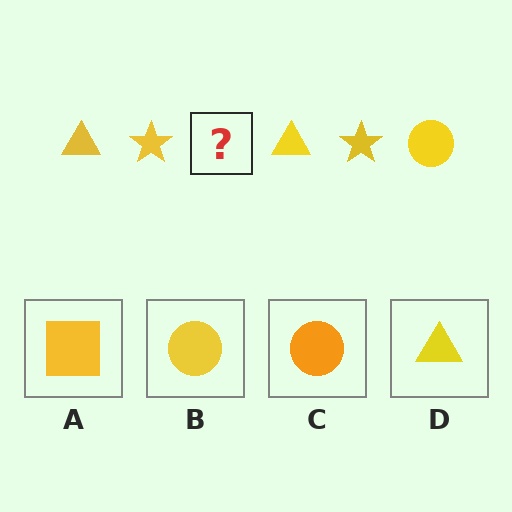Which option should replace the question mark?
Option B.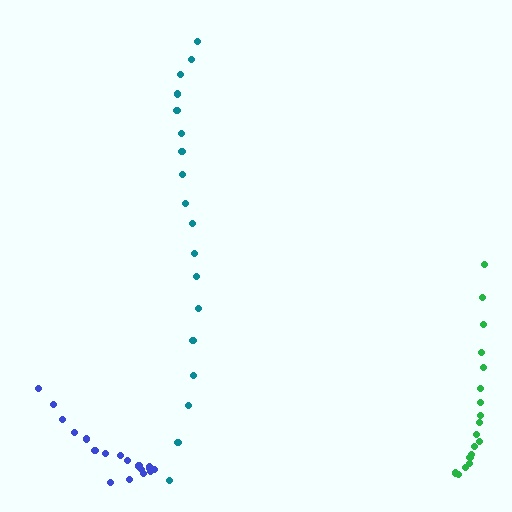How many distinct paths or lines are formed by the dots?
There are 3 distinct paths.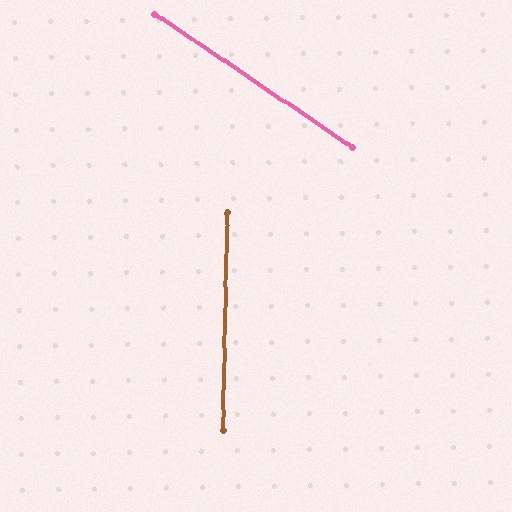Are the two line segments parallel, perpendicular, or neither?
Neither parallel nor perpendicular — they differ by about 57°.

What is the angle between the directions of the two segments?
Approximately 57 degrees.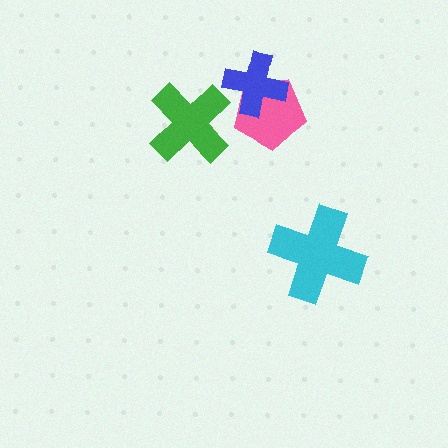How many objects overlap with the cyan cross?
0 objects overlap with the cyan cross.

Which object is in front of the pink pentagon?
The blue cross is in front of the pink pentagon.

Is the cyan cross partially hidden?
No, no other shape covers it.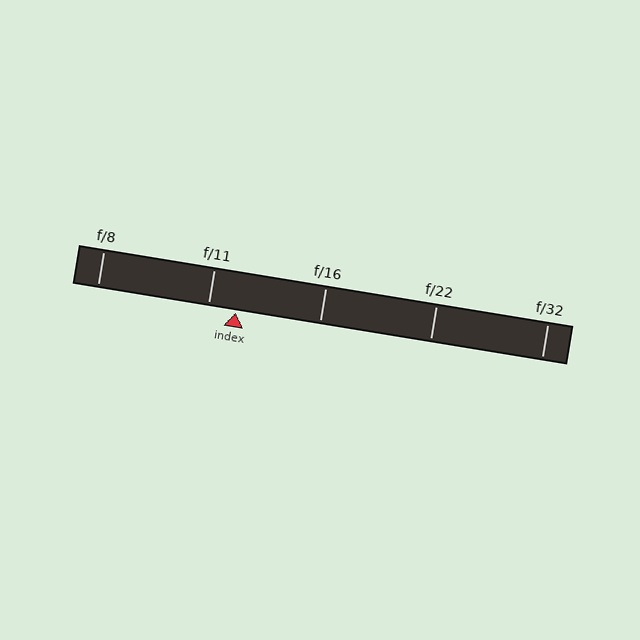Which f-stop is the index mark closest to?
The index mark is closest to f/11.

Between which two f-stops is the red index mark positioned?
The index mark is between f/11 and f/16.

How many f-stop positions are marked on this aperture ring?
There are 5 f-stop positions marked.